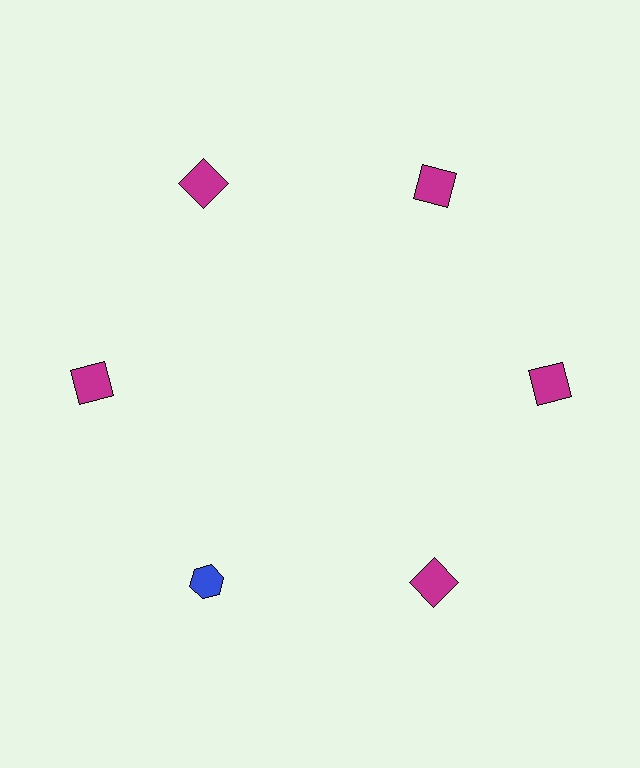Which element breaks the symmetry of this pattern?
The blue hexagon at roughly the 7 o'clock position breaks the symmetry. All other shapes are magenta squares.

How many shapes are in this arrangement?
There are 6 shapes arranged in a ring pattern.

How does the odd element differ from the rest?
It differs in both color (blue instead of magenta) and shape (hexagon instead of square).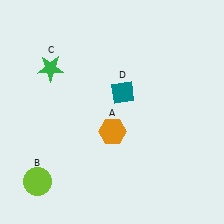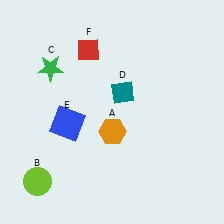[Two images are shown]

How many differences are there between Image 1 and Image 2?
There are 2 differences between the two images.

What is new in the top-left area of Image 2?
A red diamond (F) was added in the top-left area of Image 2.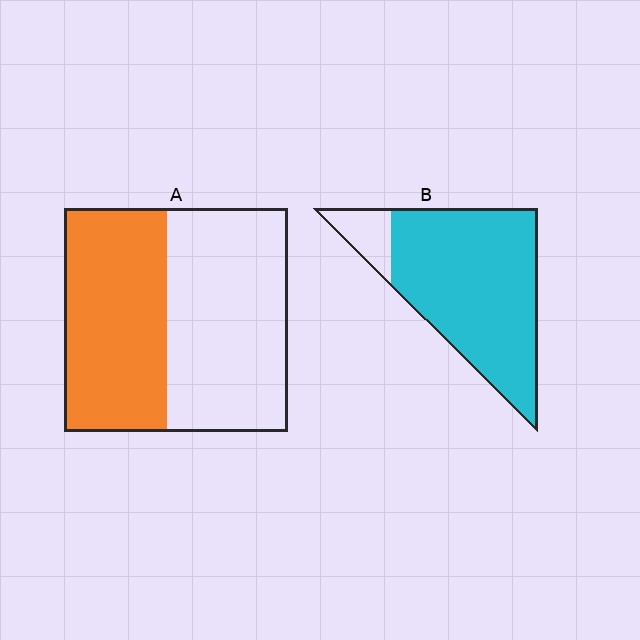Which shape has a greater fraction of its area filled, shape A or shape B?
Shape B.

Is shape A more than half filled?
No.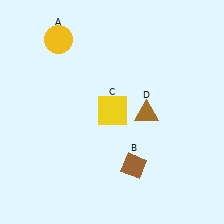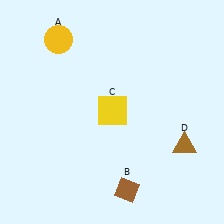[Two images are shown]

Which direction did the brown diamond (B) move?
The brown diamond (B) moved down.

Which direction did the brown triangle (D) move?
The brown triangle (D) moved right.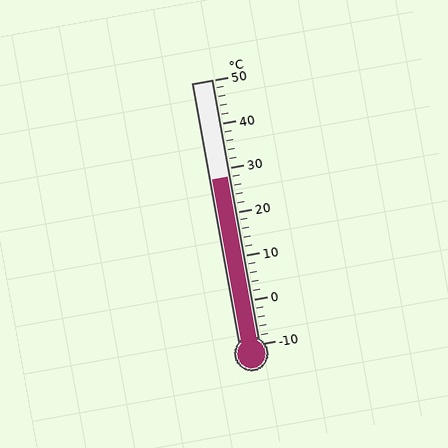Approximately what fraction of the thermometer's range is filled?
The thermometer is filled to approximately 65% of its range.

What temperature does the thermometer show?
The thermometer shows approximately 28°C.